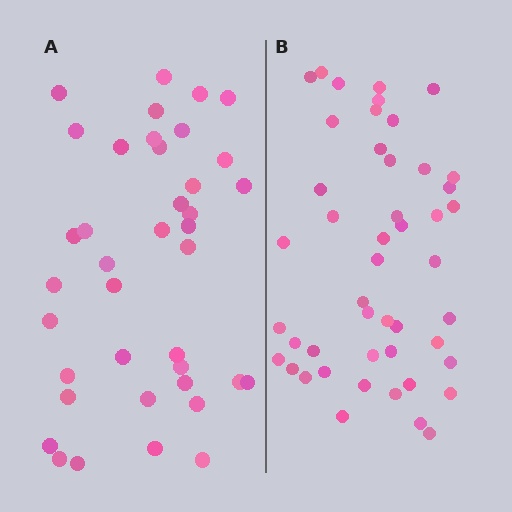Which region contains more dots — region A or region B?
Region B (the right region) has more dots.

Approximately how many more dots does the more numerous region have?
Region B has roughly 8 or so more dots than region A.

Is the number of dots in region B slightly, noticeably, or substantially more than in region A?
Region B has only slightly more — the two regions are fairly close. The ratio is roughly 1.2 to 1.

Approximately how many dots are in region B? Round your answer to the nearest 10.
About 50 dots. (The exact count is 47, which rounds to 50.)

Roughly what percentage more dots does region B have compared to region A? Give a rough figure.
About 20% more.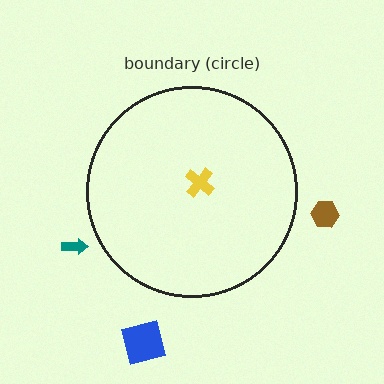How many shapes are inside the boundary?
1 inside, 3 outside.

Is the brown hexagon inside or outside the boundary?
Outside.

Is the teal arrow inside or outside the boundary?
Outside.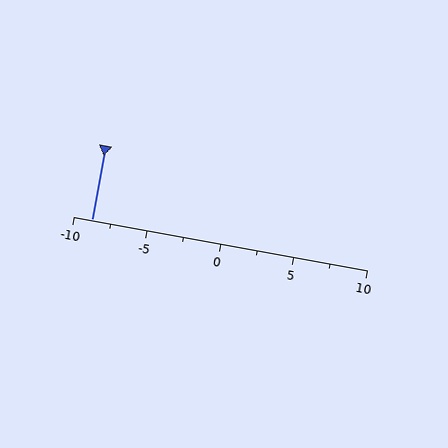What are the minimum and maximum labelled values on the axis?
The axis runs from -10 to 10.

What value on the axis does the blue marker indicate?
The marker indicates approximately -8.8.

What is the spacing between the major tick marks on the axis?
The major ticks are spaced 5 apart.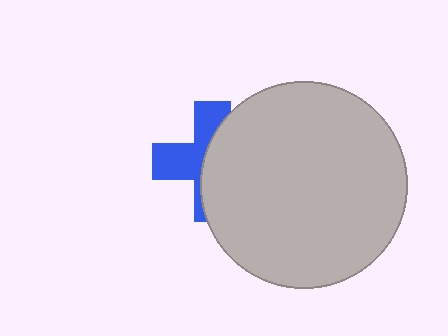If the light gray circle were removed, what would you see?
You would see the complete blue cross.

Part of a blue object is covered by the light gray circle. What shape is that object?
It is a cross.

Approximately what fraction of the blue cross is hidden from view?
Roughly 55% of the blue cross is hidden behind the light gray circle.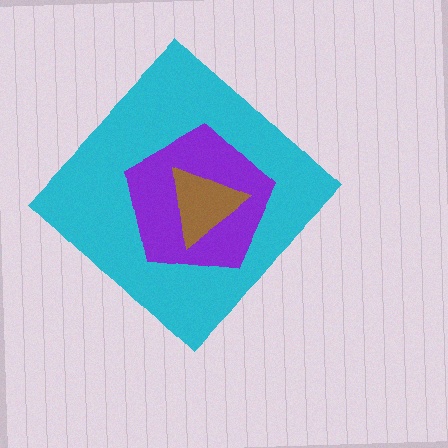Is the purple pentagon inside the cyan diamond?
Yes.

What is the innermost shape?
The brown triangle.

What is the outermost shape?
The cyan diamond.